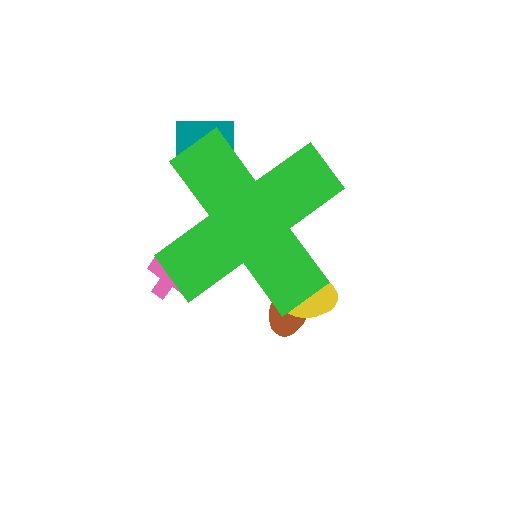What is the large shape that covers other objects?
A green cross.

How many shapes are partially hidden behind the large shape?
4 shapes are partially hidden.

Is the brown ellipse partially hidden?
Yes, the brown ellipse is partially hidden behind the green cross.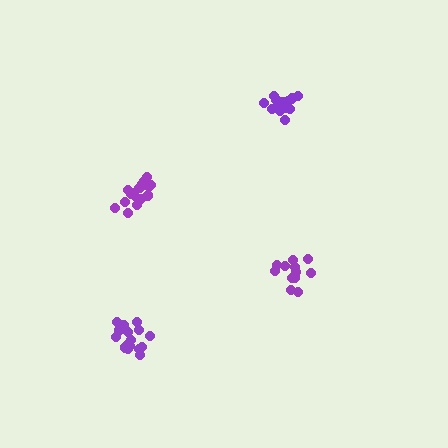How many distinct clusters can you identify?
There are 4 distinct clusters.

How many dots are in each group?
Group 1: 12 dots, Group 2: 14 dots, Group 3: 18 dots, Group 4: 17 dots (61 total).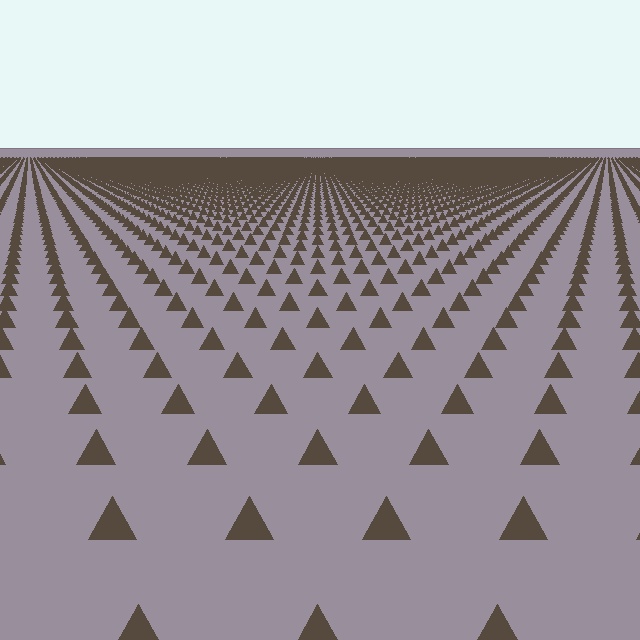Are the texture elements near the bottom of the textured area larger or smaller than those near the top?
Larger. Near the bottom, elements are closer to the viewer and appear at a bigger on-screen size.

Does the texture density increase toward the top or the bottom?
Density increases toward the top.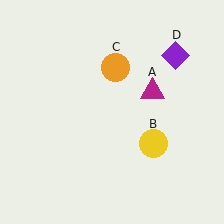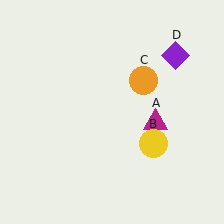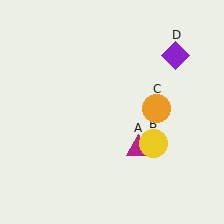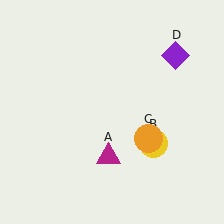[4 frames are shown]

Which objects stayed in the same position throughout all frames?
Yellow circle (object B) and purple diamond (object D) remained stationary.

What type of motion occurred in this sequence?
The magenta triangle (object A), orange circle (object C) rotated clockwise around the center of the scene.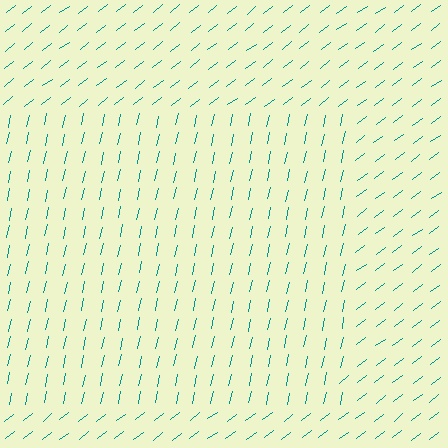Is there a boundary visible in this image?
Yes, there is a texture boundary formed by a change in line orientation.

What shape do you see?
I see a rectangle.